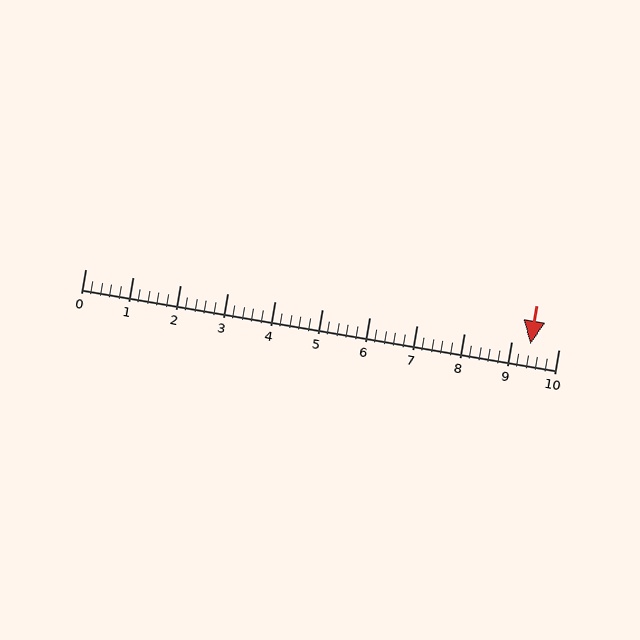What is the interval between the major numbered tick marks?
The major tick marks are spaced 1 units apart.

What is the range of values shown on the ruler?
The ruler shows values from 0 to 10.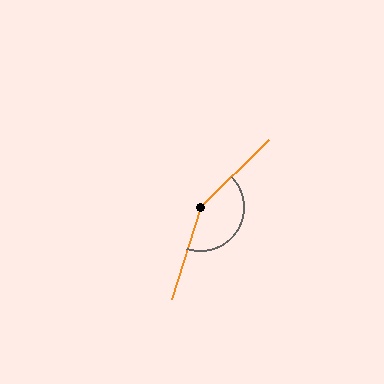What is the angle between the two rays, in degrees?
Approximately 152 degrees.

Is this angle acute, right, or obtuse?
It is obtuse.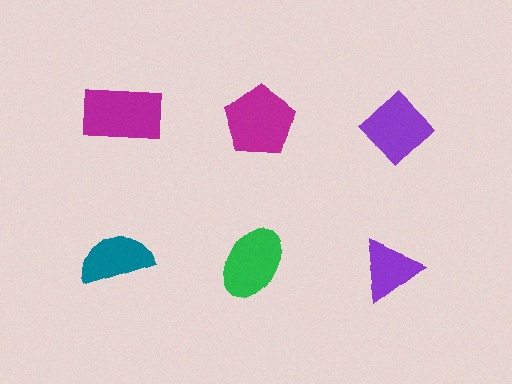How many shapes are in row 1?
3 shapes.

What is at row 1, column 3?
A purple diamond.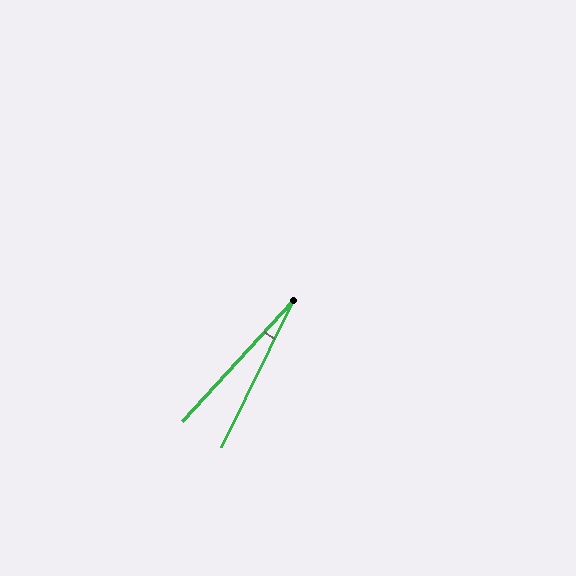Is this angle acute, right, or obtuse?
It is acute.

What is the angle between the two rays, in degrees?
Approximately 16 degrees.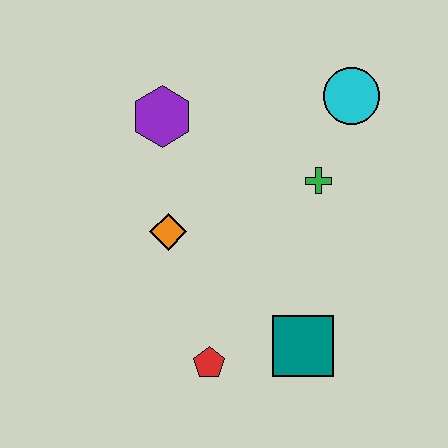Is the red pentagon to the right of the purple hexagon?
Yes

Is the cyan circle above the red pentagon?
Yes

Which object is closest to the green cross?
The cyan circle is closest to the green cross.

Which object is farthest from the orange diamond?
The cyan circle is farthest from the orange diamond.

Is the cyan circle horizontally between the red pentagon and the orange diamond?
No